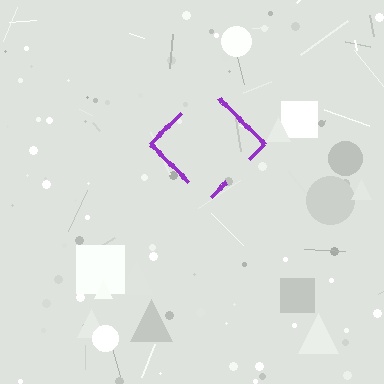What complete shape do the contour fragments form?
The contour fragments form a diamond.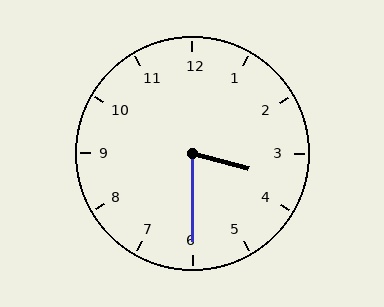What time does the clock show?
3:30.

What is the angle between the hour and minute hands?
Approximately 75 degrees.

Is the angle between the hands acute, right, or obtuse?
It is acute.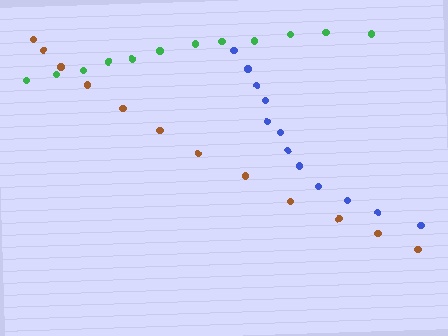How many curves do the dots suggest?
There are 3 distinct paths.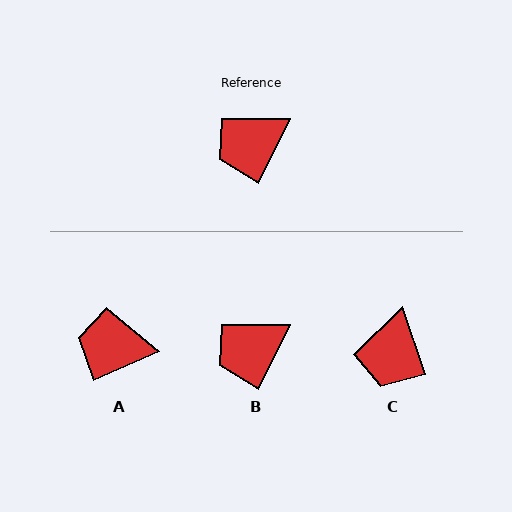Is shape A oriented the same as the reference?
No, it is off by about 40 degrees.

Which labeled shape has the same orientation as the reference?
B.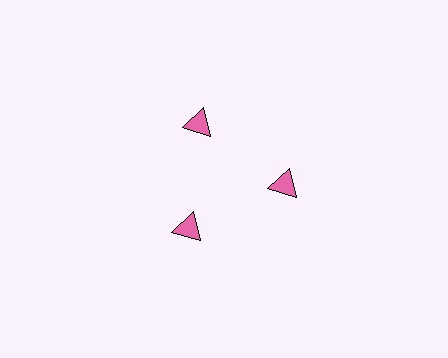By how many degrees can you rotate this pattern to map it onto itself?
The pattern maps onto itself every 120 degrees of rotation.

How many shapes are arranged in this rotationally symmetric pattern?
There are 3 shapes, arranged in 3 groups of 1.